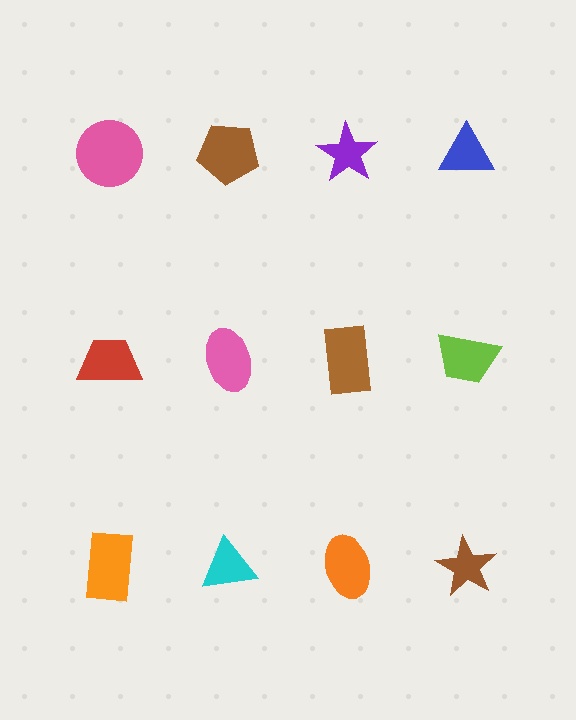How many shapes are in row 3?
4 shapes.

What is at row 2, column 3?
A brown rectangle.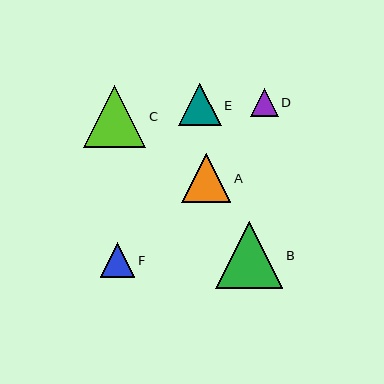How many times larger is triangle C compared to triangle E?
Triangle C is approximately 1.5 times the size of triangle E.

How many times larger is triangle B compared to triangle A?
Triangle B is approximately 1.4 times the size of triangle A.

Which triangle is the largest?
Triangle B is the largest with a size of approximately 67 pixels.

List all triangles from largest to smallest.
From largest to smallest: B, C, A, E, F, D.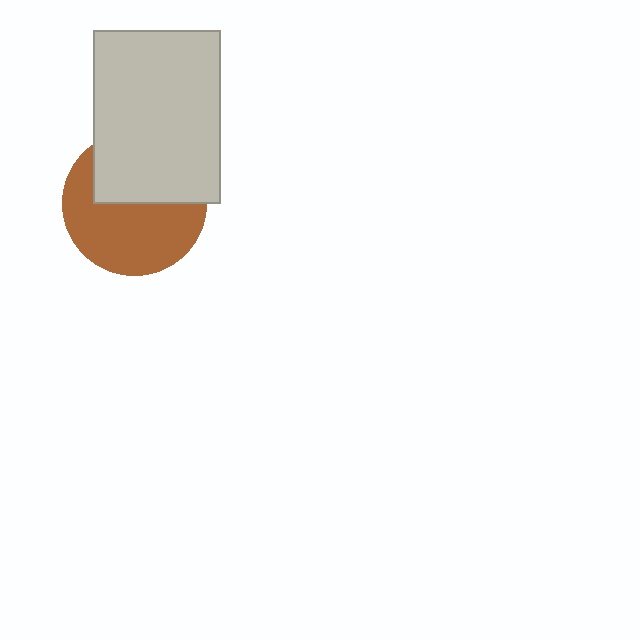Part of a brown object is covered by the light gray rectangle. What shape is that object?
It is a circle.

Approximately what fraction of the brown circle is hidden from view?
Roughly 42% of the brown circle is hidden behind the light gray rectangle.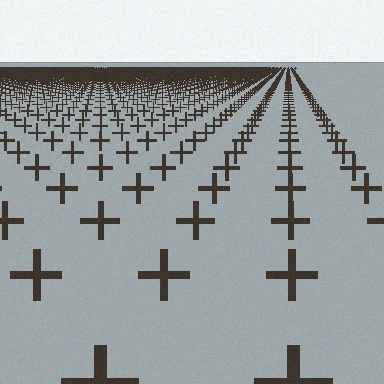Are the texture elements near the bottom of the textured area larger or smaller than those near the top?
Larger. Near the bottom, elements are closer to the viewer and appear at a bigger on-screen size.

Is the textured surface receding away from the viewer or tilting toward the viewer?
The surface is receding away from the viewer. Texture elements get smaller and denser toward the top.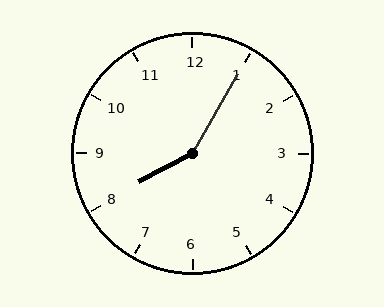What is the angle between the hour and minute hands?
Approximately 148 degrees.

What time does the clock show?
8:05.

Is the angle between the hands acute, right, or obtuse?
It is obtuse.